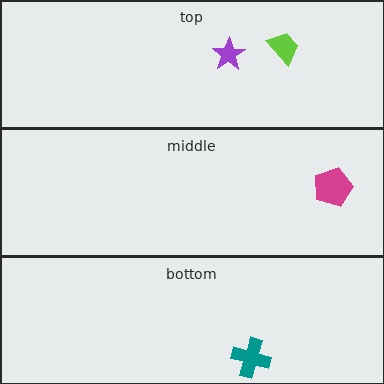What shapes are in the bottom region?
The teal cross.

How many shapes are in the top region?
2.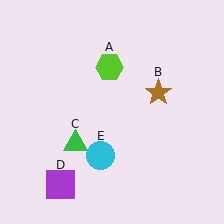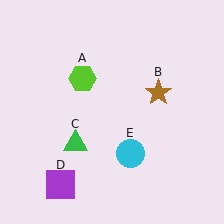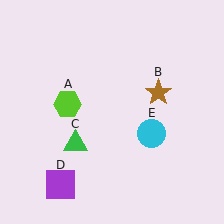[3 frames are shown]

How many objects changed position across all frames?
2 objects changed position: lime hexagon (object A), cyan circle (object E).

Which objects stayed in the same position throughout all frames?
Brown star (object B) and green triangle (object C) and purple square (object D) remained stationary.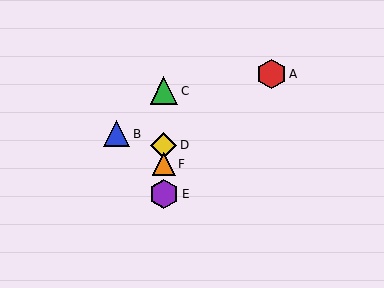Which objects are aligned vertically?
Objects C, D, E, F are aligned vertically.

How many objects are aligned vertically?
4 objects (C, D, E, F) are aligned vertically.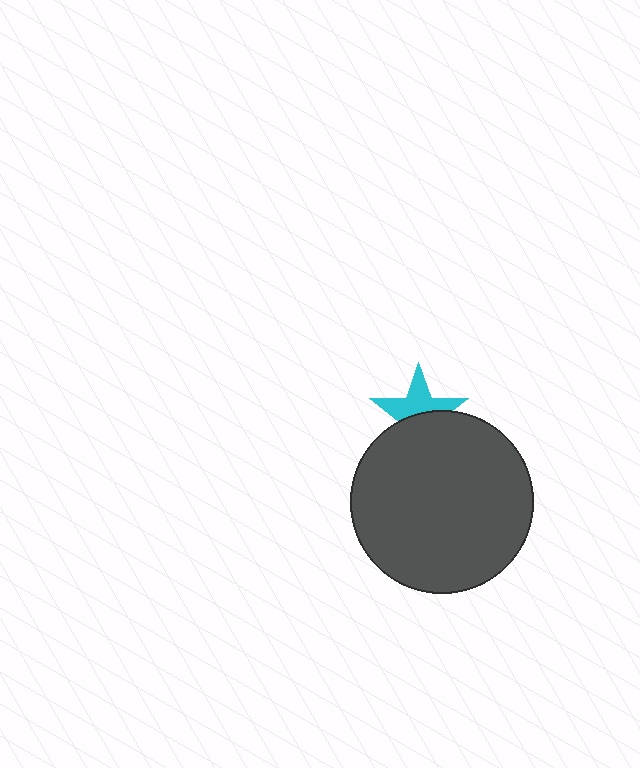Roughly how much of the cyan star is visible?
About half of it is visible (roughly 52%).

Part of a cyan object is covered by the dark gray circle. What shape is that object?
It is a star.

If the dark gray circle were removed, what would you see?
You would see the complete cyan star.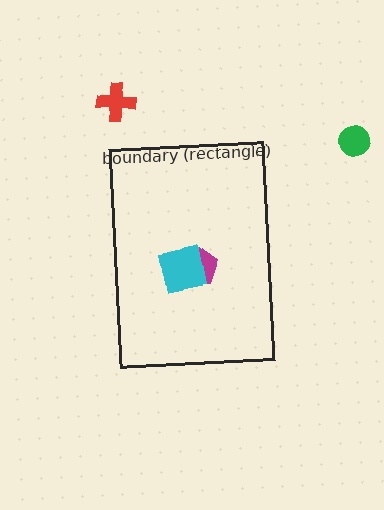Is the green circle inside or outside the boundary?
Outside.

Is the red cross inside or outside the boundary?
Outside.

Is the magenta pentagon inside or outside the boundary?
Inside.